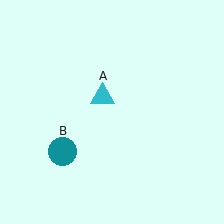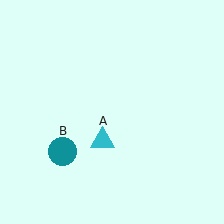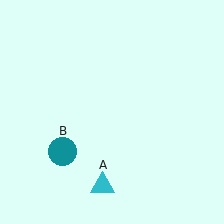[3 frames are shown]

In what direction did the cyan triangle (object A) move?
The cyan triangle (object A) moved down.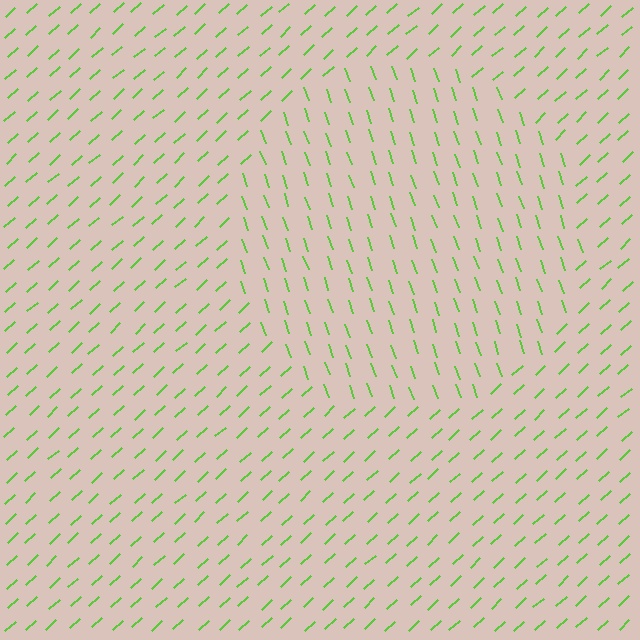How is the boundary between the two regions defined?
The boundary is defined purely by a change in line orientation (approximately 67 degrees difference). All lines are the same color and thickness.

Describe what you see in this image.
The image is filled with small lime line segments. A circle region in the image has lines oriented differently from the surrounding lines, creating a visible texture boundary.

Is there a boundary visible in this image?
Yes, there is a texture boundary formed by a change in line orientation.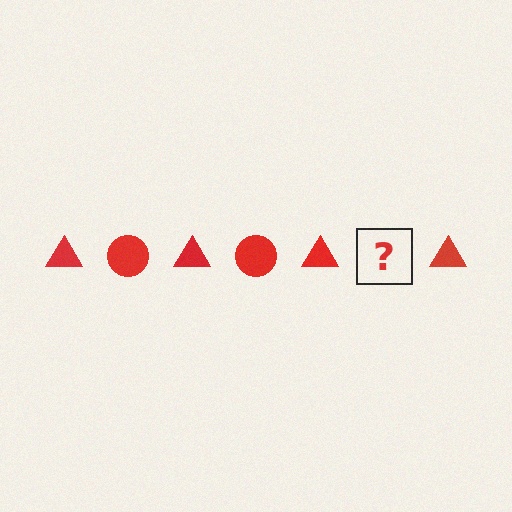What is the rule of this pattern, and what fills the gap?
The rule is that the pattern cycles through triangle, circle shapes in red. The gap should be filled with a red circle.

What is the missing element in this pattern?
The missing element is a red circle.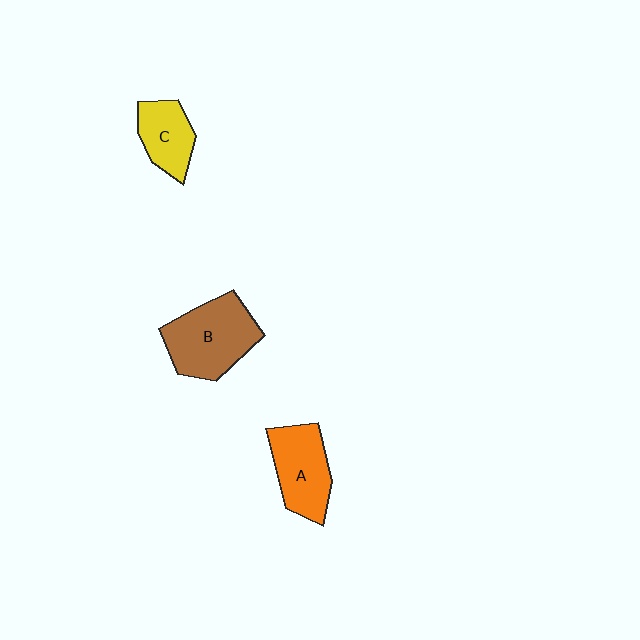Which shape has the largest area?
Shape B (brown).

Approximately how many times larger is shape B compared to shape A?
Approximately 1.2 times.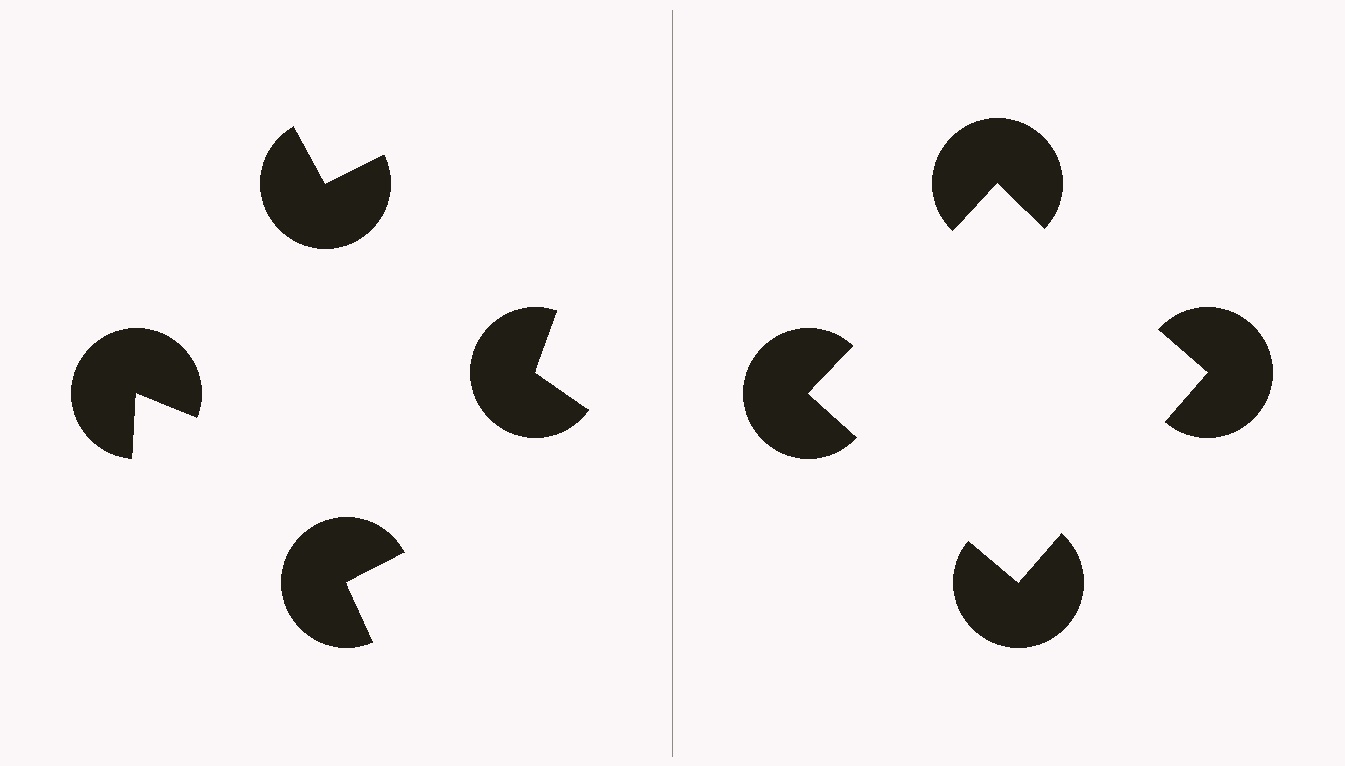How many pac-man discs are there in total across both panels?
8 — 4 on each side.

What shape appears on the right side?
An illusory square.